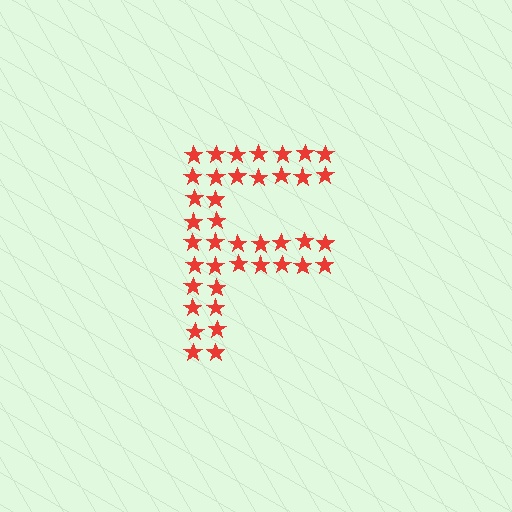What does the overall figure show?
The overall figure shows the letter F.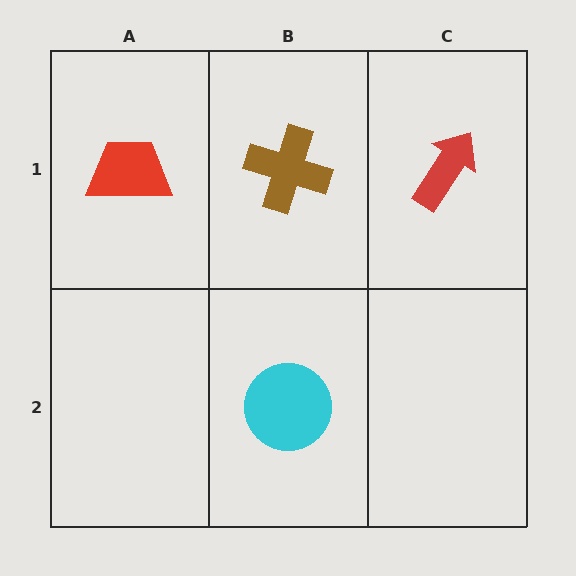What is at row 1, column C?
A red arrow.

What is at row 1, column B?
A brown cross.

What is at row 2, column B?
A cyan circle.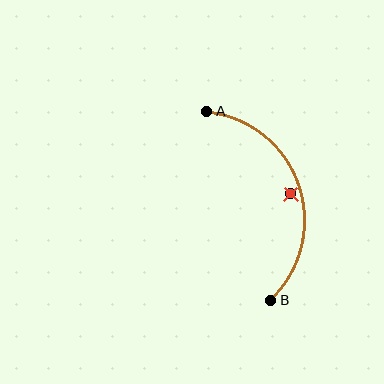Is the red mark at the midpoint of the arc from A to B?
No — the red mark does not lie on the arc at all. It sits slightly inside the curve.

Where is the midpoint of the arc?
The arc midpoint is the point on the curve farthest from the straight line joining A and B. It sits to the right of that line.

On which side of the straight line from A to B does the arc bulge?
The arc bulges to the right of the straight line connecting A and B.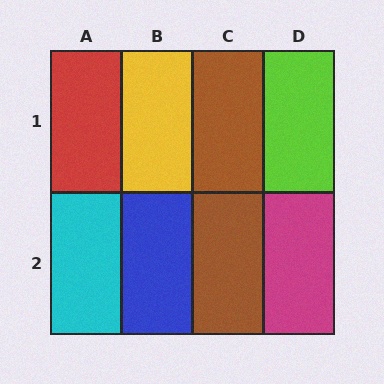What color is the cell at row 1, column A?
Red.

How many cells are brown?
2 cells are brown.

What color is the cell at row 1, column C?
Brown.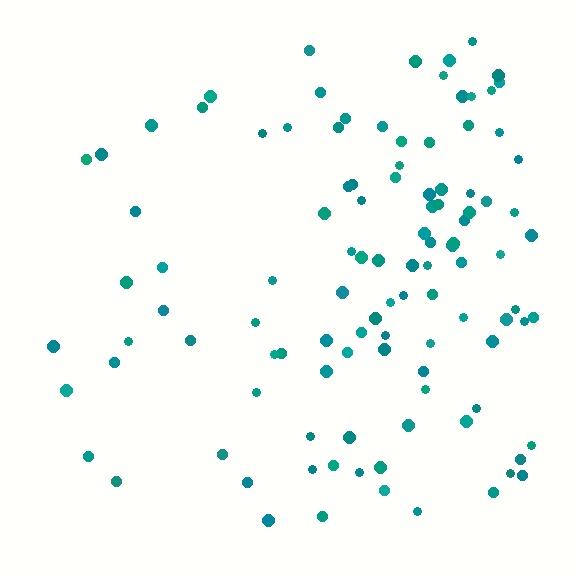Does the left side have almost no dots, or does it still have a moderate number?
Still a moderate number, just noticeably fewer than the right.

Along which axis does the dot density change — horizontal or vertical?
Horizontal.